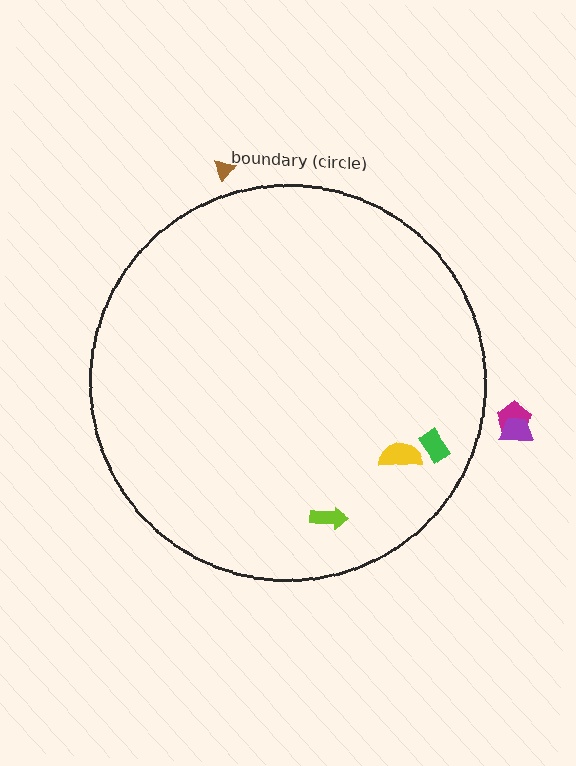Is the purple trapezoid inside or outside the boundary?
Outside.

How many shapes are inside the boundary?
3 inside, 3 outside.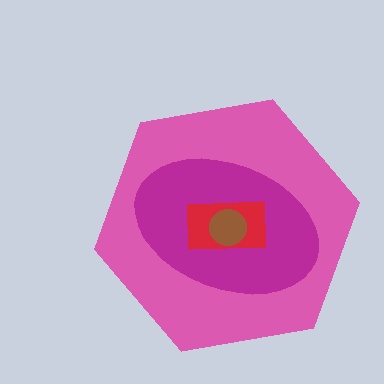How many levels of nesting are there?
4.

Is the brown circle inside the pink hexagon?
Yes.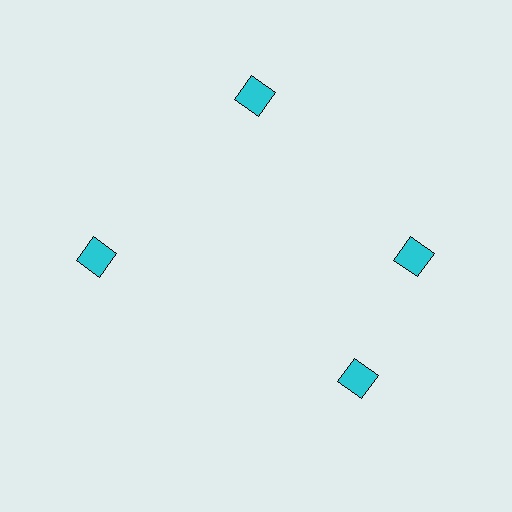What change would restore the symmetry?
The symmetry would be restored by rotating it back into even spacing with its neighbors so that all 4 diamonds sit at equal angles and equal distance from the center.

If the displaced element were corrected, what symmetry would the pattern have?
It would have 4-fold rotational symmetry — the pattern would map onto itself every 90 degrees.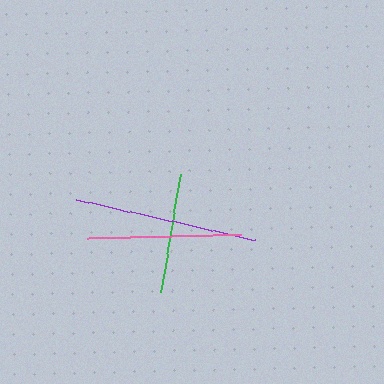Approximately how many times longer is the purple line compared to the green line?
The purple line is approximately 1.5 times the length of the green line.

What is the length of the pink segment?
The pink segment is approximately 154 pixels long.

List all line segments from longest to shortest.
From longest to shortest: purple, pink, green.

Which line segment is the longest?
The purple line is the longest at approximately 184 pixels.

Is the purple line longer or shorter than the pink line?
The purple line is longer than the pink line.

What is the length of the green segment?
The green segment is approximately 119 pixels long.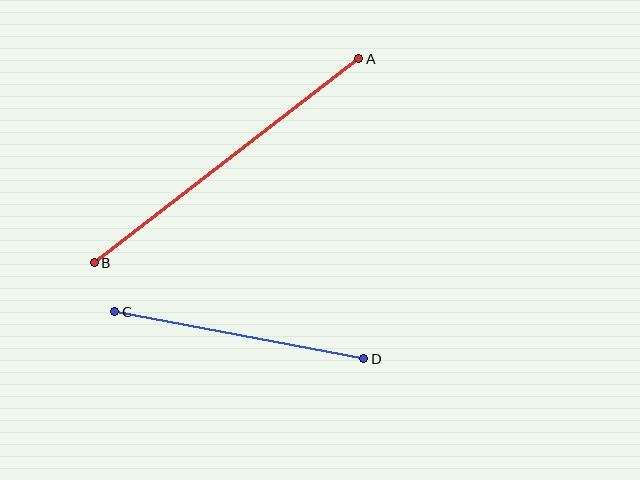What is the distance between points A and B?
The distance is approximately 334 pixels.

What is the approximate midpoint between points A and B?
The midpoint is at approximately (227, 161) pixels.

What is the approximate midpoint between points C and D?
The midpoint is at approximately (239, 335) pixels.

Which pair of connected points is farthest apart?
Points A and B are farthest apart.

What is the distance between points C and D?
The distance is approximately 254 pixels.